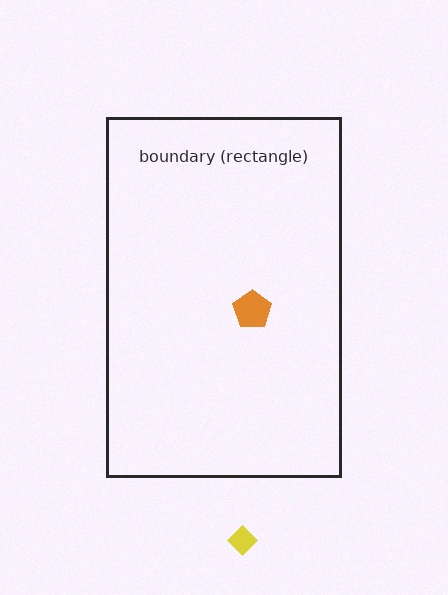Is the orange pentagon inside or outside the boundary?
Inside.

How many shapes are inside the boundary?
1 inside, 1 outside.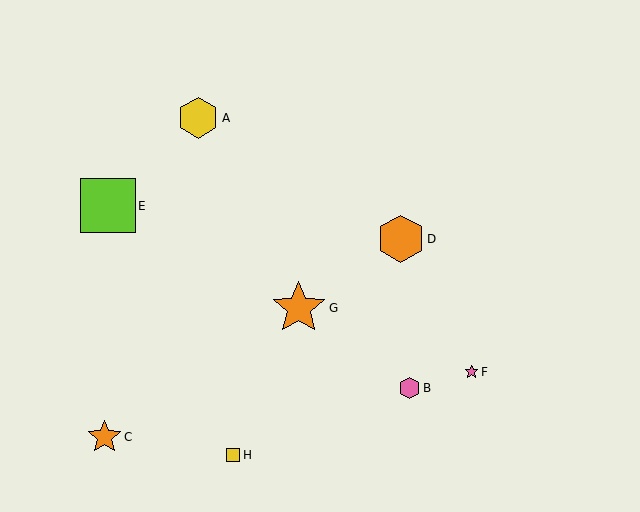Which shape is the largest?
The lime square (labeled E) is the largest.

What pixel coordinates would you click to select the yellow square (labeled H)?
Click at (233, 455) to select the yellow square H.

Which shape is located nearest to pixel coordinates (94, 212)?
The lime square (labeled E) at (108, 206) is nearest to that location.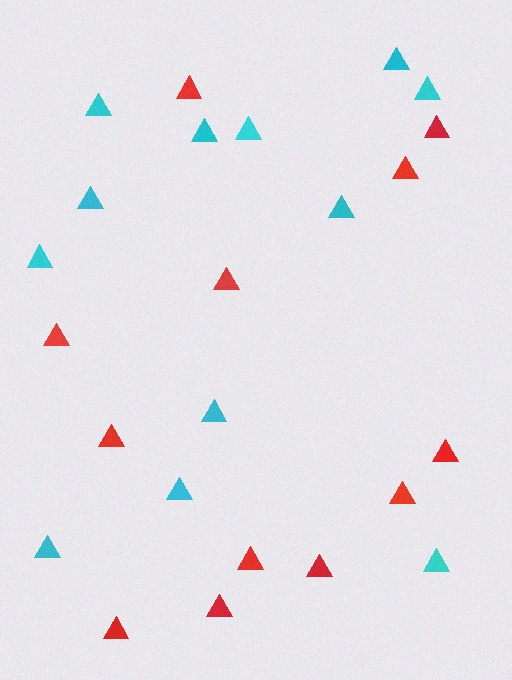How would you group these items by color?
There are 2 groups: one group of red triangles (12) and one group of cyan triangles (12).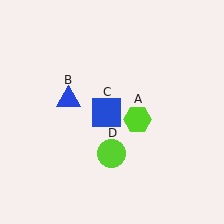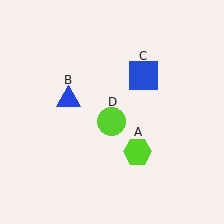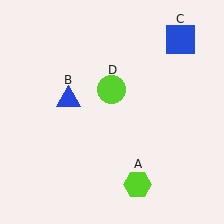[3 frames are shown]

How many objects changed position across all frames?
3 objects changed position: lime hexagon (object A), blue square (object C), lime circle (object D).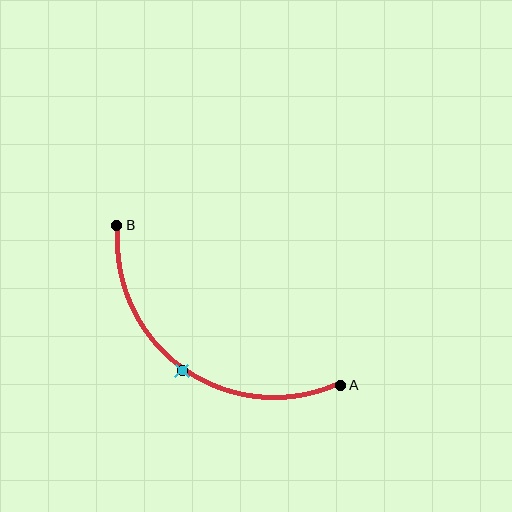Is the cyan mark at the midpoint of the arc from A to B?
Yes. The cyan mark lies on the arc at equal arc-length from both A and B — it is the arc midpoint.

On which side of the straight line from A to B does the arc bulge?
The arc bulges below and to the left of the straight line connecting A and B.